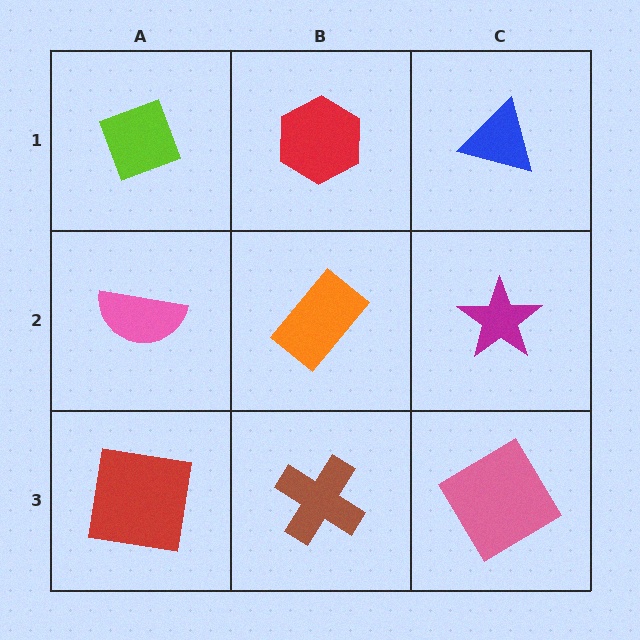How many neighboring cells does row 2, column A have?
3.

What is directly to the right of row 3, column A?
A brown cross.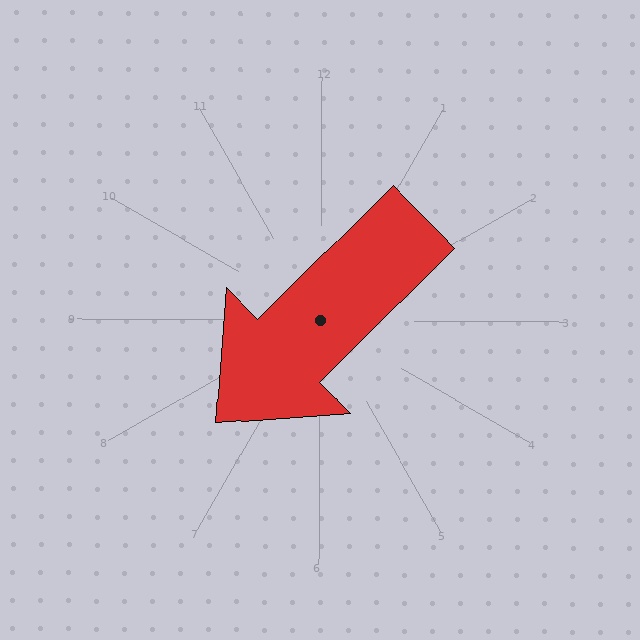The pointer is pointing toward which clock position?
Roughly 8 o'clock.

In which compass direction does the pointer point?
Southwest.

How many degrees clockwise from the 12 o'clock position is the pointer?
Approximately 225 degrees.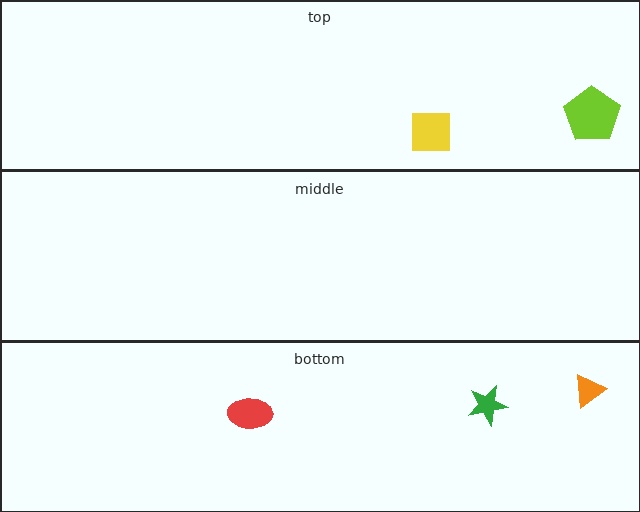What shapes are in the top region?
The yellow square, the lime pentagon.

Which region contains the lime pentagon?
The top region.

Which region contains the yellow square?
The top region.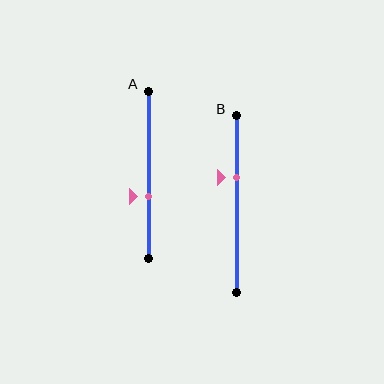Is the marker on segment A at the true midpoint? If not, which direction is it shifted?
No, the marker on segment A is shifted downward by about 13% of the segment length.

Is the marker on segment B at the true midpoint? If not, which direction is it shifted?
No, the marker on segment B is shifted upward by about 15% of the segment length.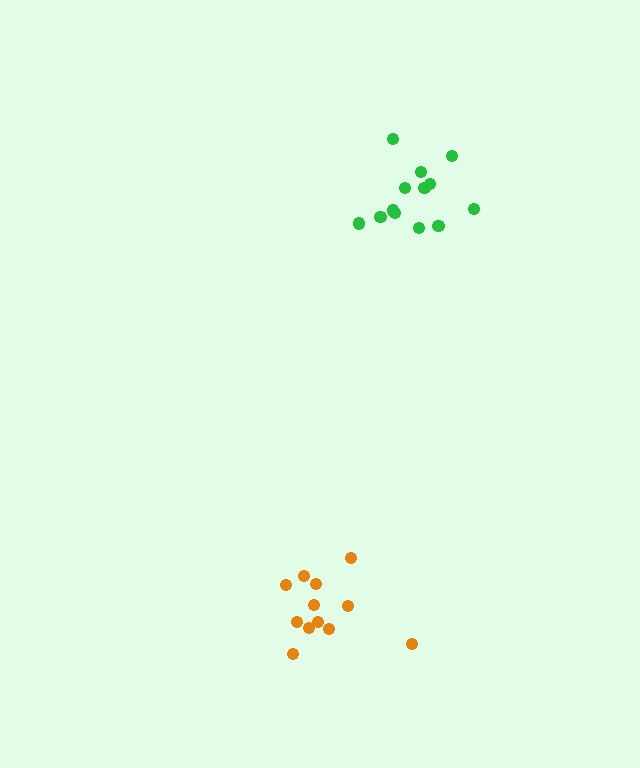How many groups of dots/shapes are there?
There are 2 groups.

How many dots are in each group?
Group 1: 13 dots, Group 2: 12 dots (25 total).